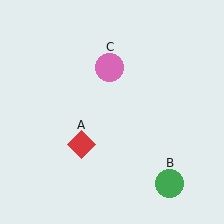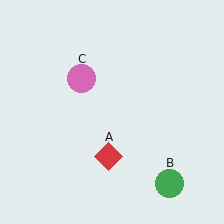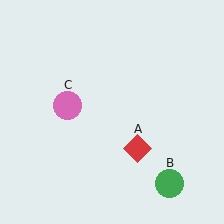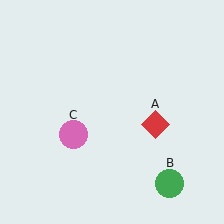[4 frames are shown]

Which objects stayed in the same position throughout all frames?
Green circle (object B) remained stationary.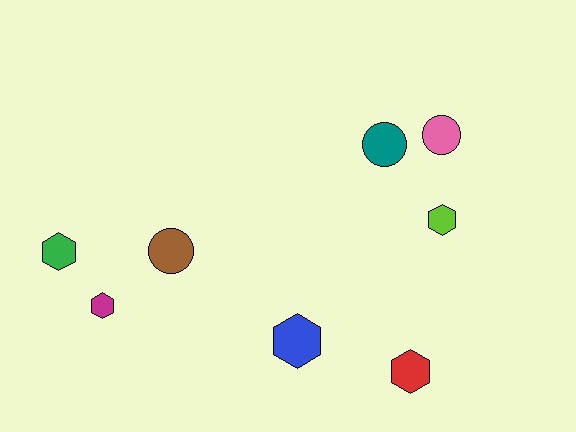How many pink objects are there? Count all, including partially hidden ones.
There is 1 pink object.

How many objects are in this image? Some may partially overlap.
There are 8 objects.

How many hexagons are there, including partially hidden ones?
There are 5 hexagons.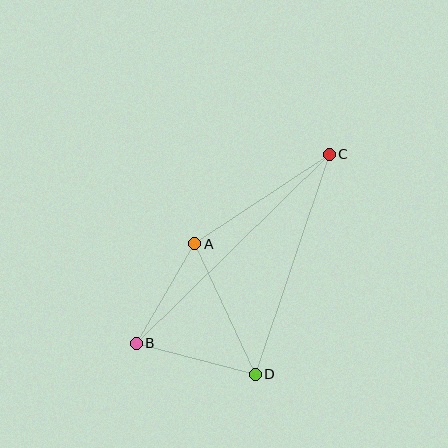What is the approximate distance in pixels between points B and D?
The distance between B and D is approximately 123 pixels.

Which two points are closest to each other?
Points A and B are closest to each other.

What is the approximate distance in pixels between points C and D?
The distance between C and D is approximately 232 pixels.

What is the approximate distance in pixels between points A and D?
The distance between A and D is approximately 144 pixels.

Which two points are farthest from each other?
Points B and C are farthest from each other.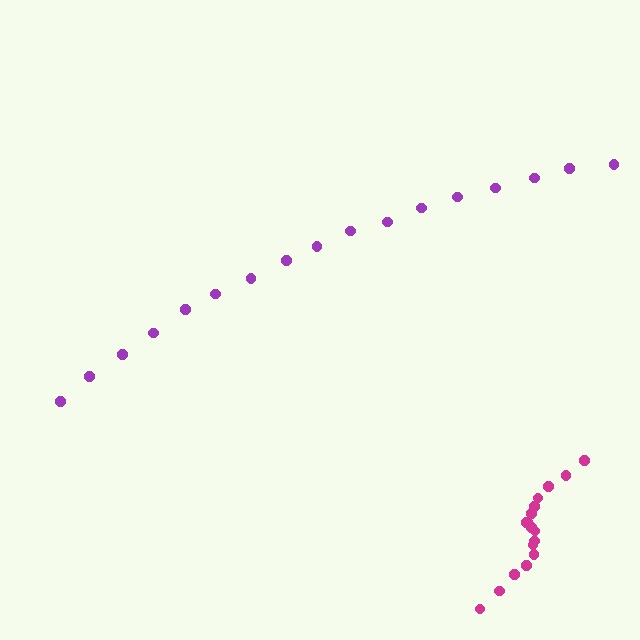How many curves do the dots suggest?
There are 2 distinct paths.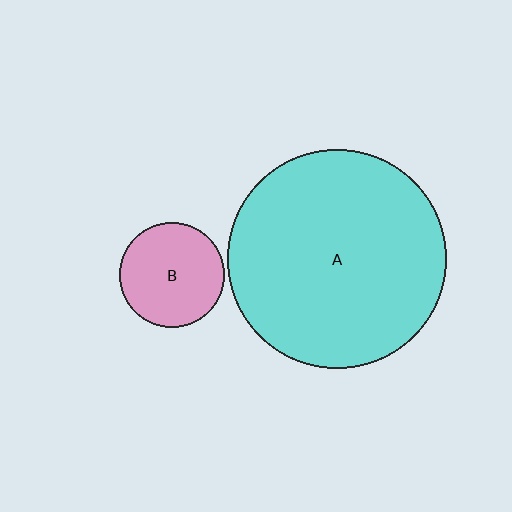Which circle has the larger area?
Circle A (cyan).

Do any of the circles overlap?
No, none of the circles overlap.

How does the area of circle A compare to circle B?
Approximately 4.4 times.